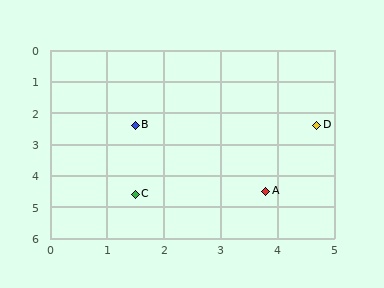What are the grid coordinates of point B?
Point B is at approximately (1.5, 2.4).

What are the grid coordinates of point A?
Point A is at approximately (3.8, 4.5).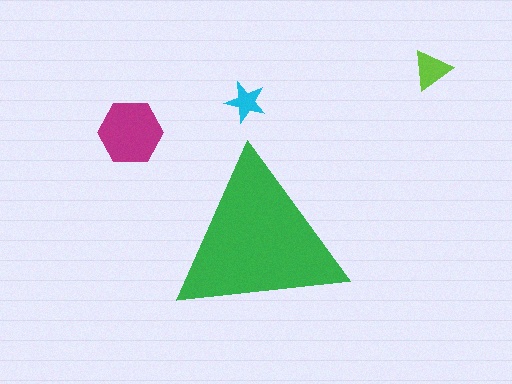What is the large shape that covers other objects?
A green triangle.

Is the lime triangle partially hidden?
No, the lime triangle is fully visible.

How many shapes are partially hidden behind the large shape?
0 shapes are partially hidden.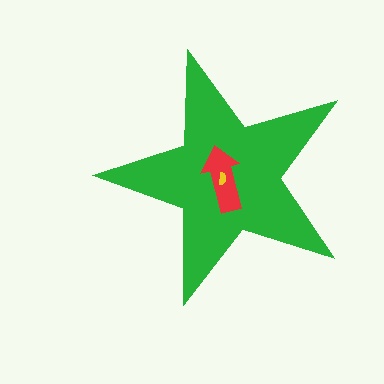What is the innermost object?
The yellow semicircle.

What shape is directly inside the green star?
The red arrow.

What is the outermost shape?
The green star.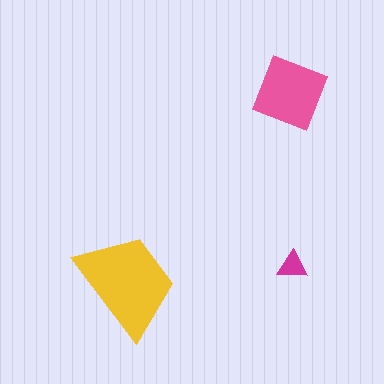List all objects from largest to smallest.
The yellow trapezoid, the pink diamond, the magenta triangle.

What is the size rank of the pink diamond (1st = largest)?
2nd.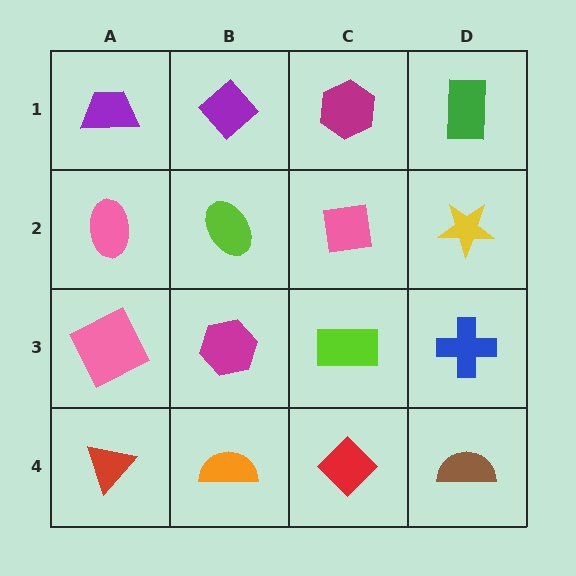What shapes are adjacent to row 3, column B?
A lime ellipse (row 2, column B), an orange semicircle (row 4, column B), a pink square (row 3, column A), a lime rectangle (row 3, column C).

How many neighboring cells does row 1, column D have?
2.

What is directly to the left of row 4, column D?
A red diamond.